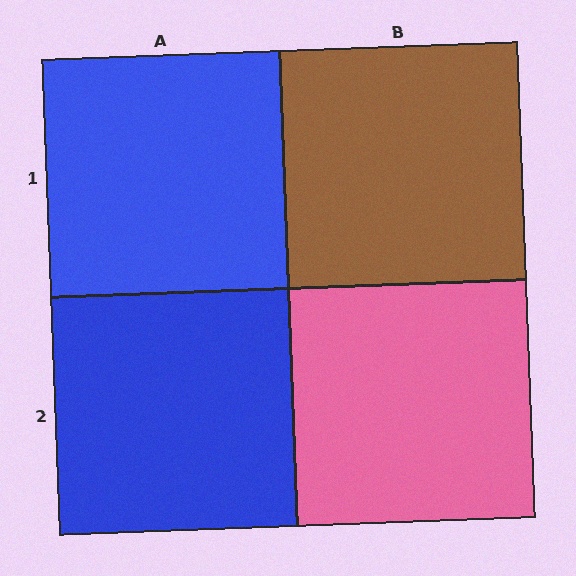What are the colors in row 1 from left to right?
Blue, brown.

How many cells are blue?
2 cells are blue.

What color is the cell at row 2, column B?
Pink.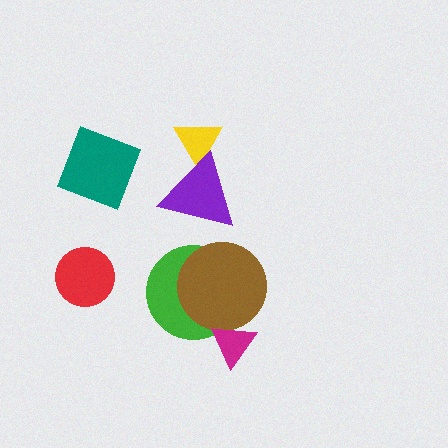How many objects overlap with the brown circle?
2 objects overlap with the brown circle.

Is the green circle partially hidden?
Yes, it is partially covered by another shape.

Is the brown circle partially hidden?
Yes, it is partially covered by another shape.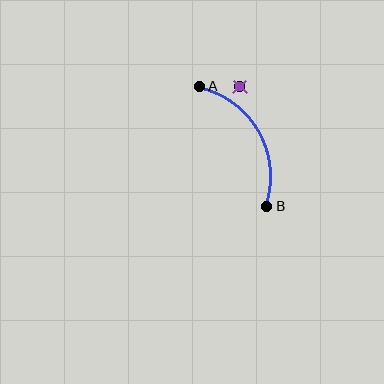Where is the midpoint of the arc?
The arc midpoint is the point on the curve farthest from the straight line joining A and B. It sits to the right of that line.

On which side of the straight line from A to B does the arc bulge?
The arc bulges to the right of the straight line connecting A and B.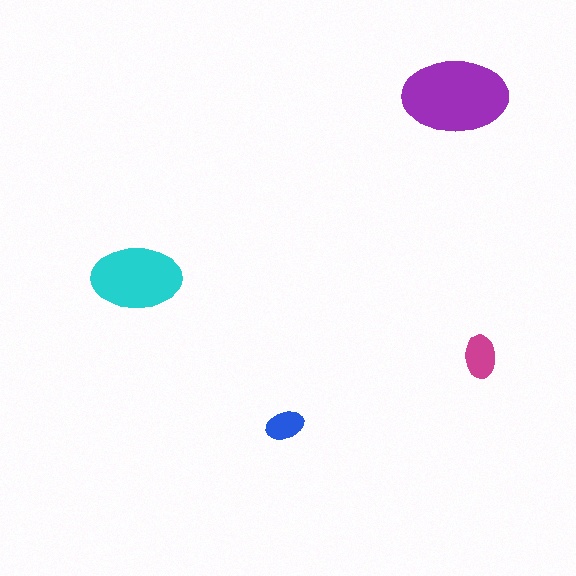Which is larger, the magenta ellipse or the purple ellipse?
The purple one.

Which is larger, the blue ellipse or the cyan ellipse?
The cyan one.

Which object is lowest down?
The blue ellipse is bottommost.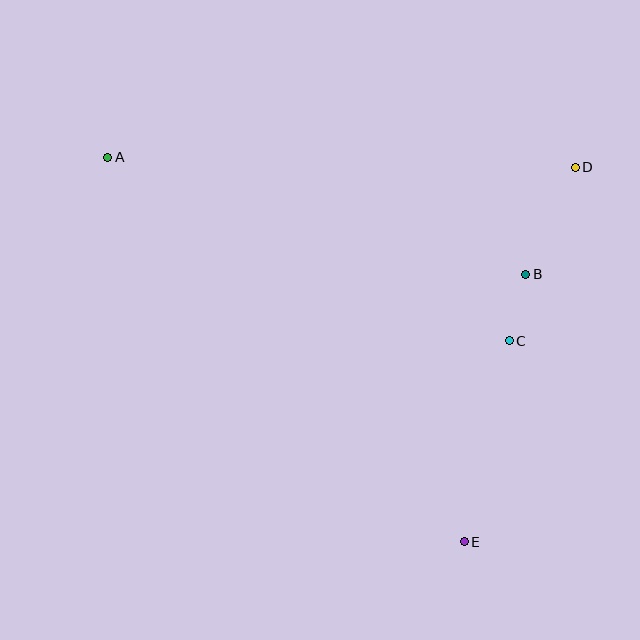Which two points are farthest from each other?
Points A and E are farthest from each other.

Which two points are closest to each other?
Points B and C are closest to each other.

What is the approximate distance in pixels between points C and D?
The distance between C and D is approximately 186 pixels.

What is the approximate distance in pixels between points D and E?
The distance between D and E is approximately 391 pixels.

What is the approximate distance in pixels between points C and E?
The distance between C and E is approximately 206 pixels.